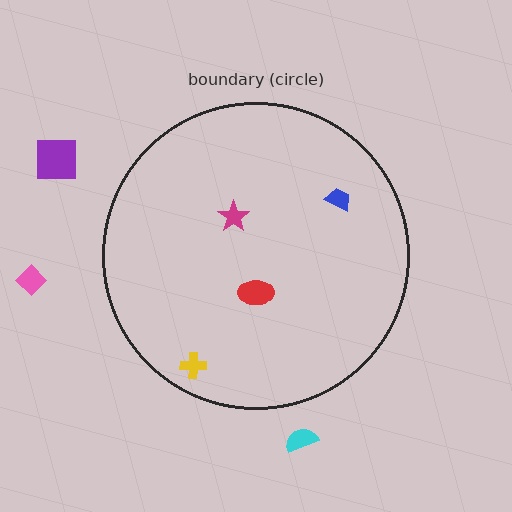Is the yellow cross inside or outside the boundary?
Inside.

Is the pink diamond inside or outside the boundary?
Outside.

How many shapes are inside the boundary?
4 inside, 3 outside.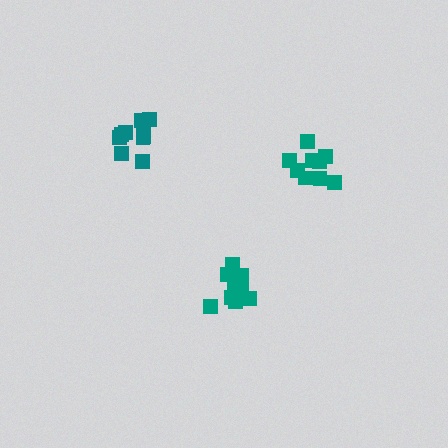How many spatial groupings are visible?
There are 3 spatial groupings.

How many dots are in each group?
Group 1: 10 dots, Group 2: 9 dots, Group 3: 10 dots (29 total).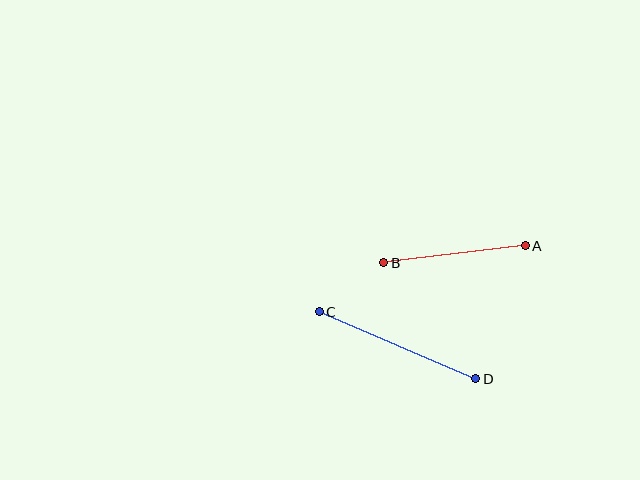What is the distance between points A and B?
The distance is approximately 142 pixels.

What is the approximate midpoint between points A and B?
The midpoint is at approximately (454, 254) pixels.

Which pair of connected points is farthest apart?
Points C and D are farthest apart.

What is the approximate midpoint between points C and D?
The midpoint is at approximately (398, 345) pixels.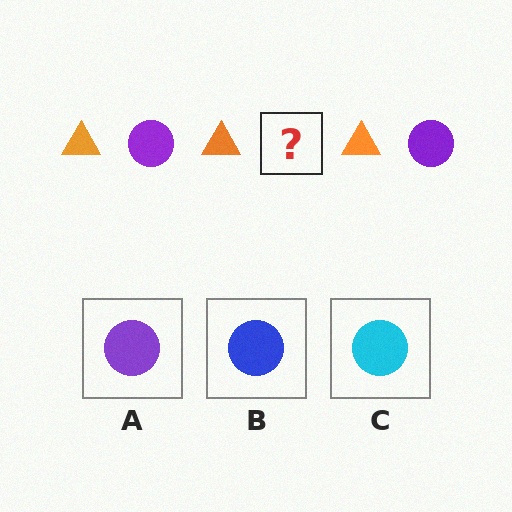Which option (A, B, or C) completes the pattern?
A.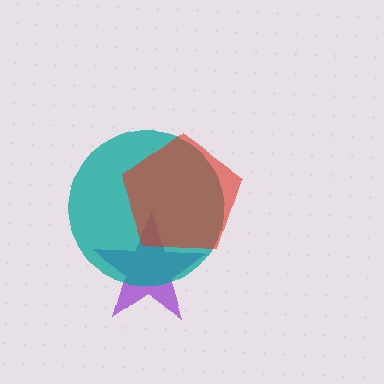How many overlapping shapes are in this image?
There are 3 overlapping shapes in the image.